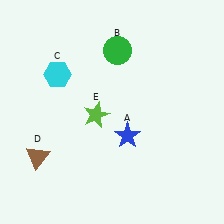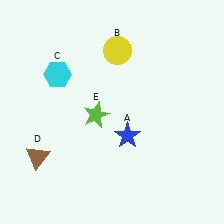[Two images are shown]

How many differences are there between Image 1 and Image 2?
There is 1 difference between the two images.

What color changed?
The circle (B) changed from green in Image 1 to yellow in Image 2.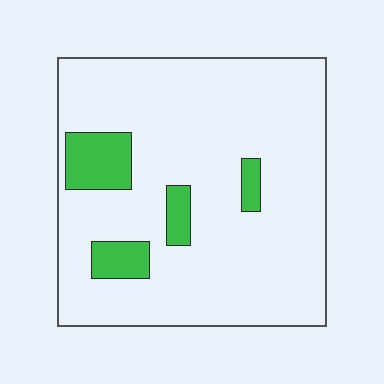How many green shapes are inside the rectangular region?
4.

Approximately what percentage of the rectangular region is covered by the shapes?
Approximately 10%.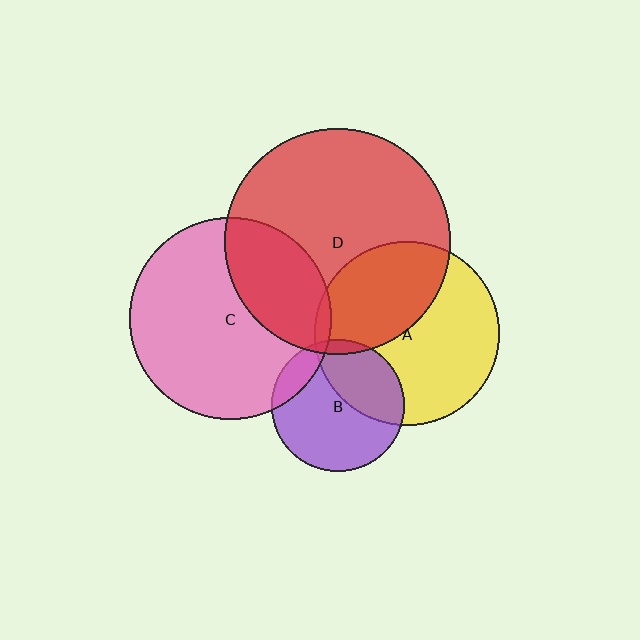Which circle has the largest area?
Circle D (red).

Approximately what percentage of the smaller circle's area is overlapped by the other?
Approximately 35%.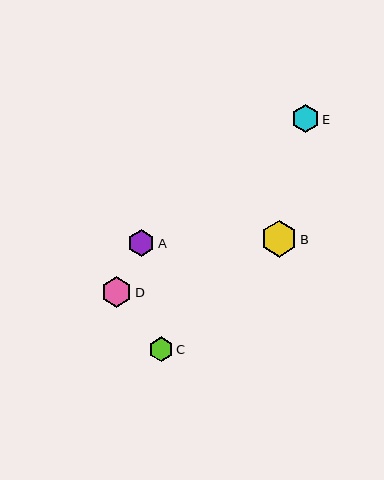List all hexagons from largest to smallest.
From largest to smallest: B, D, E, A, C.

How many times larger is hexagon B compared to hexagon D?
Hexagon B is approximately 1.2 times the size of hexagon D.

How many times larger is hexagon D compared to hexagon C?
Hexagon D is approximately 1.3 times the size of hexagon C.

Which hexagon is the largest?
Hexagon B is the largest with a size of approximately 36 pixels.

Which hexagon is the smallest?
Hexagon C is the smallest with a size of approximately 24 pixels.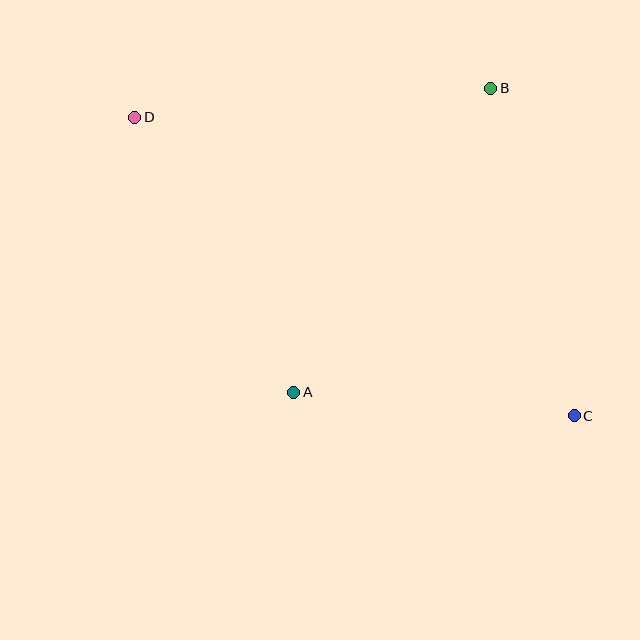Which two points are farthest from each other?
Points C and D are farthest from each other.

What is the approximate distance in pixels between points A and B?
The distance between A and B is approximately 362 pixels.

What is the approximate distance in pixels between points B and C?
The distance between B and C is approximately 338 pixels.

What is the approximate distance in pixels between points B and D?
The distance between B and D is approximately 358 pixels.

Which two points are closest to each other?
Points A and C are closest to each other.